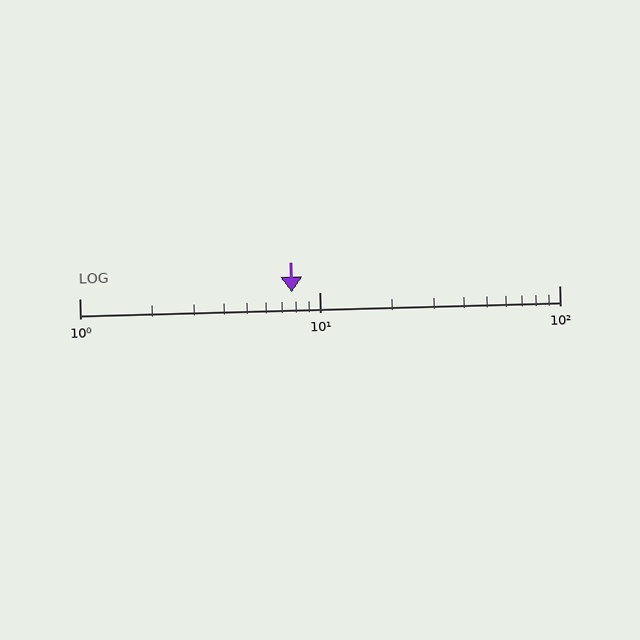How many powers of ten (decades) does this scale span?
The scale spans 2 decades, from 1 to 100.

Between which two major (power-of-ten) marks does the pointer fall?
The pointer is between 1 and 10.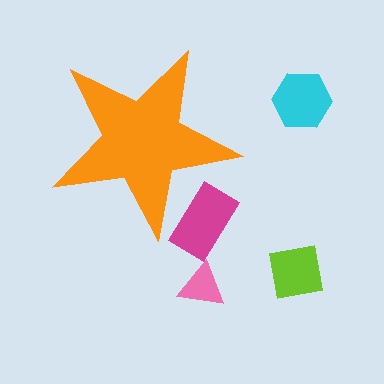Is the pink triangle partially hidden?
No, the pink triangle is fully visible.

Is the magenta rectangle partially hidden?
Yes, the magenta rectangle is partially hidden behind the orange star.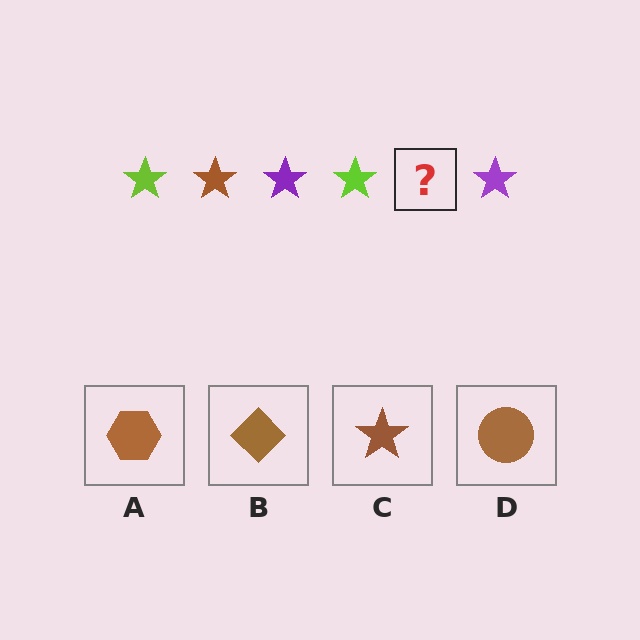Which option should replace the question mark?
Option C.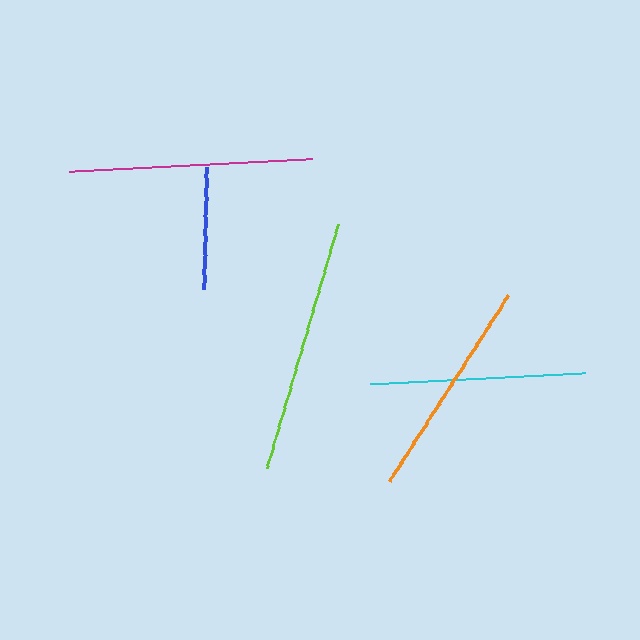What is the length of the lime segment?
The lime segment is approximately 254 pixels long.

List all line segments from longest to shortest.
From longest to shortest: lime, magenta, orange, cyan, blue.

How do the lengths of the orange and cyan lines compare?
The orange and cyan lines are approximately the same length.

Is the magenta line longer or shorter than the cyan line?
The magenta line is longer than the cyan line.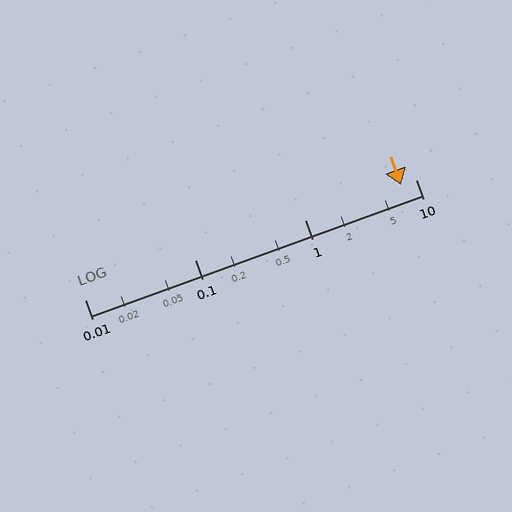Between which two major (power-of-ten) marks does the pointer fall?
The pointer is between 1 and 10.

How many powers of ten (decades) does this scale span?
The scale spans 3 decades, from 0.01 to 10.